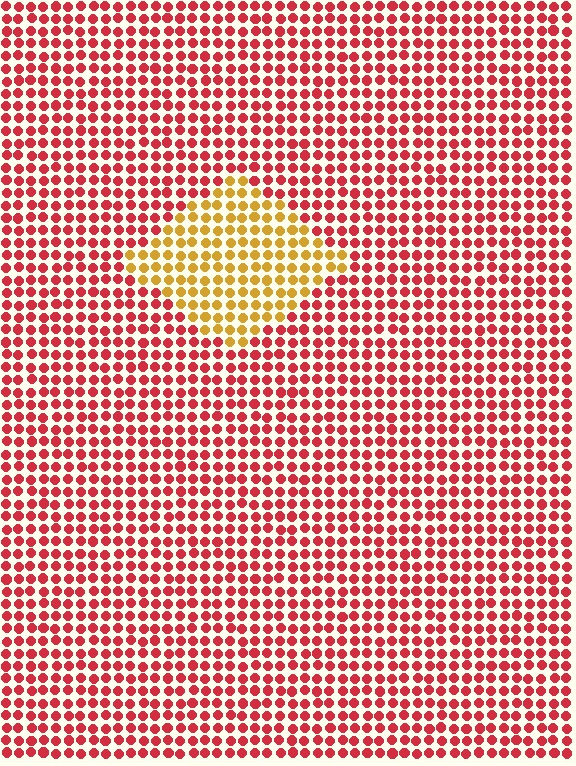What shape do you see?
I see a diamond.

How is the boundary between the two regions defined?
The boundary is defined purely by a slight shift in hue (about 49 degrees). Spacing, size, and orientation are identical on both sides.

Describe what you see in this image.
The image is filled with small red elements in a uniform arrangement. A diamond-shaped region is visible where the elements are tinted to a slightly different hue, forming a subtle color boundary.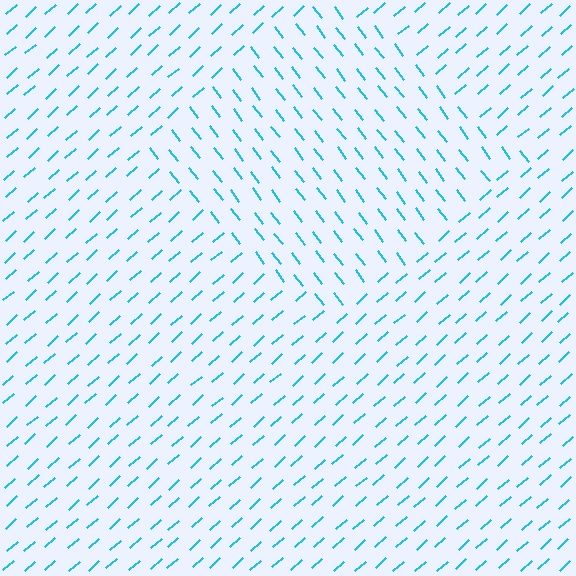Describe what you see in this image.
The image is filled with small cyan line segments. A diamond region in the image has lines oriented differently from the surrounding lines, creating a visible texture boundary.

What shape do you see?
I see a diamond.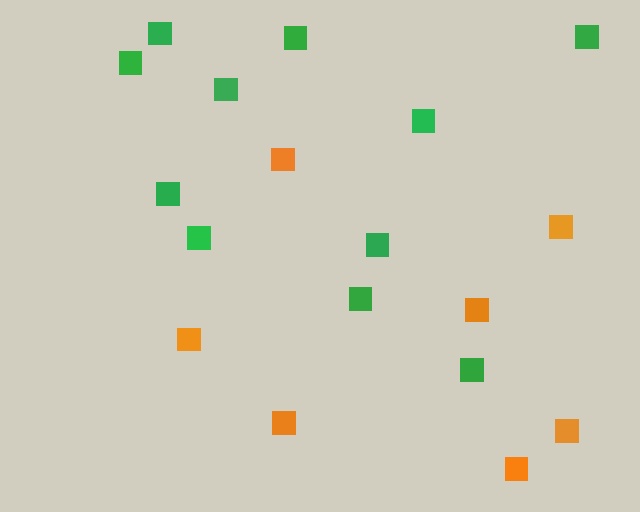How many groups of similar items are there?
There are 2 groups: one group of orange squares (7) and one group of green squares (11).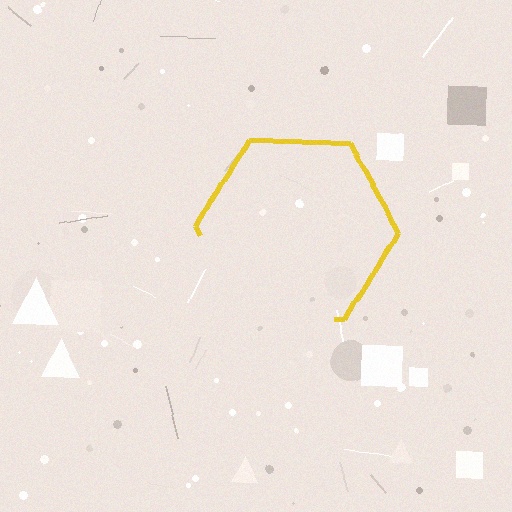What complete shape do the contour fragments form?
The contour fragments form a hexagon.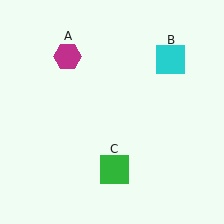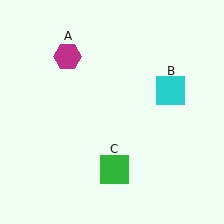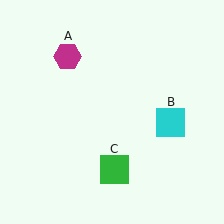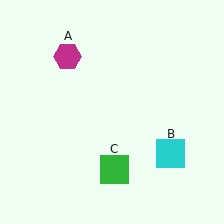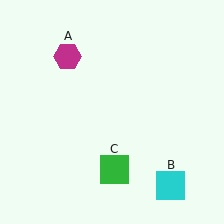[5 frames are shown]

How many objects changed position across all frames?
1 object changed position: cyan square (object B).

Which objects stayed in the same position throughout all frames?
Magenta hexagon (object A) and green square (object C) remained stationary.